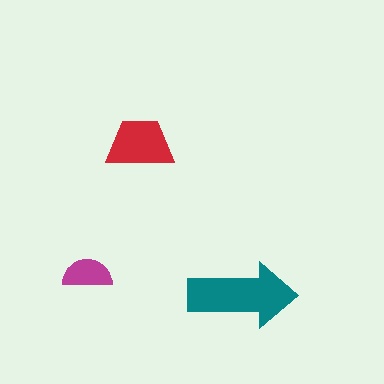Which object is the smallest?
The magenta semicircle.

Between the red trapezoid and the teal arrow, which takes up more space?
The teal arrow.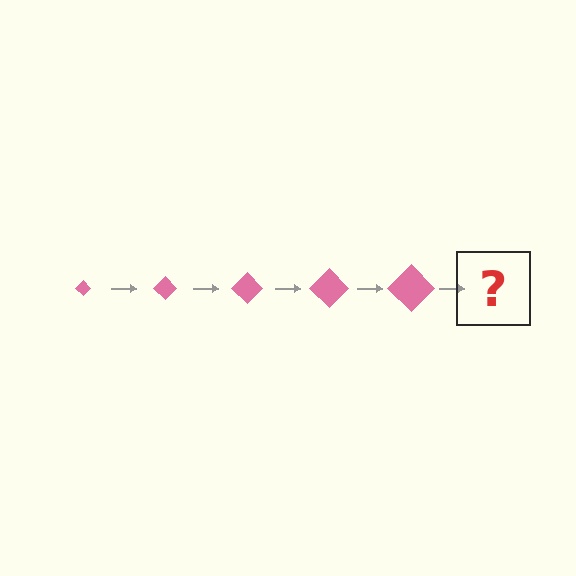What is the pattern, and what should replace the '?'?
The pattern is that the diamond gets progressively larger each step. The '?' should be a pink diamond, larger than the previous one.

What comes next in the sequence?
The next element should be a pink diamond, larger than the previous one.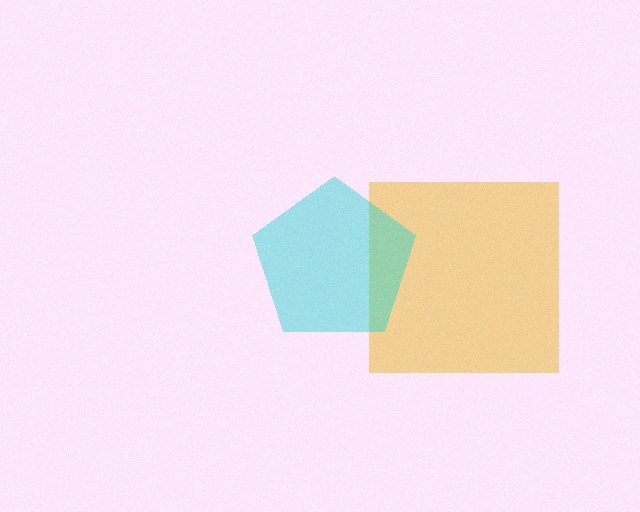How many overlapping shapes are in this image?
There are 2 overlapping shapes in the image.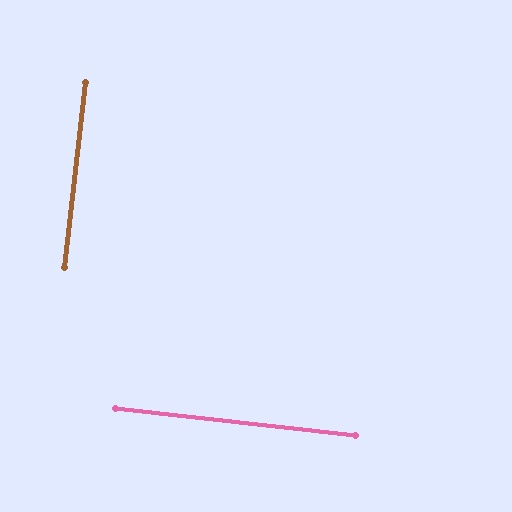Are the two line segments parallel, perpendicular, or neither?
Perpendicular — they meet at approximately 90°.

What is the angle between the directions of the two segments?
Approximately 90 degrees.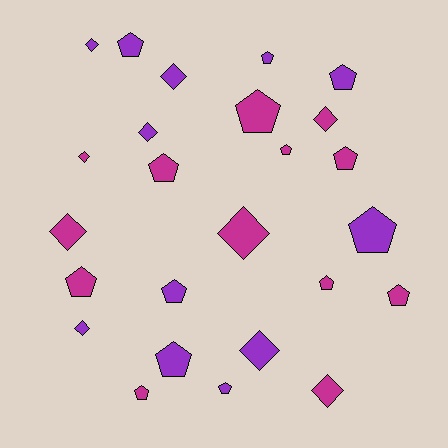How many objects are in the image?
There are 25 objects.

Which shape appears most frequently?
Pentagon, with 15 objects.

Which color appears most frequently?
Magenta, with 13 objects.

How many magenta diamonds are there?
There are 5 magenta diamonds.